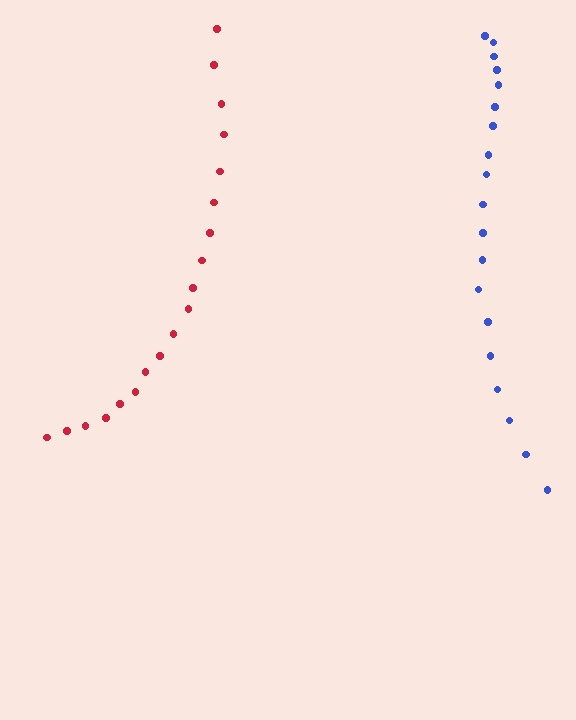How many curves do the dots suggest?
There are 2 distinct paths.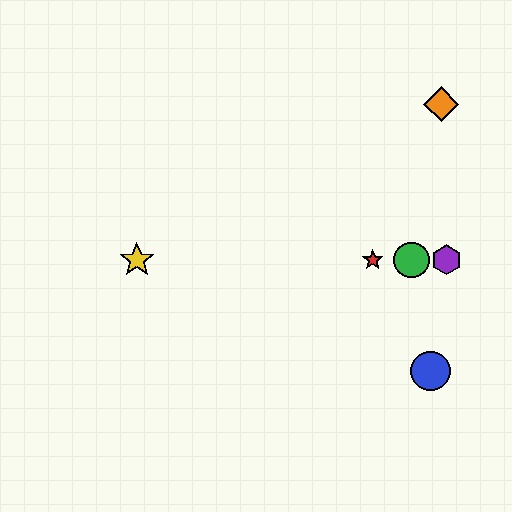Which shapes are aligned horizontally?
The red star, the green circle, the yellow star, the purple hexagon are aligned horizontally.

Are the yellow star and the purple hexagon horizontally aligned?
Yes, both are at y≈260.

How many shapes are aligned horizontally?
4 shapes (the red star, the green circle, the yellow star, the purple hexagon) are aligned horizontally.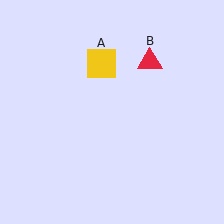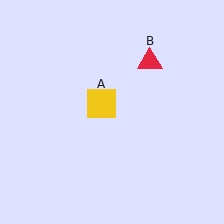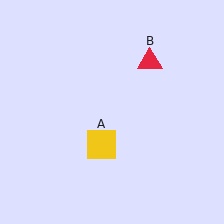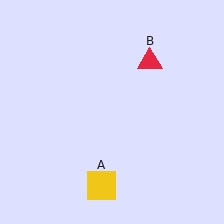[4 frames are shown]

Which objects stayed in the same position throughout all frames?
Red triangle (object B) remained stationary.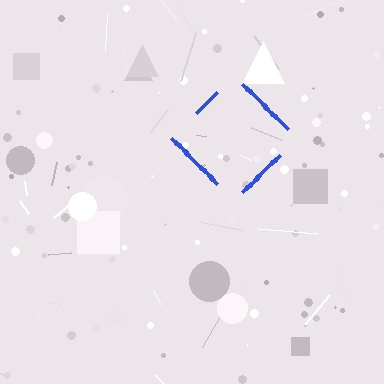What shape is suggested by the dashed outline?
The dashed outline suggests a diamond.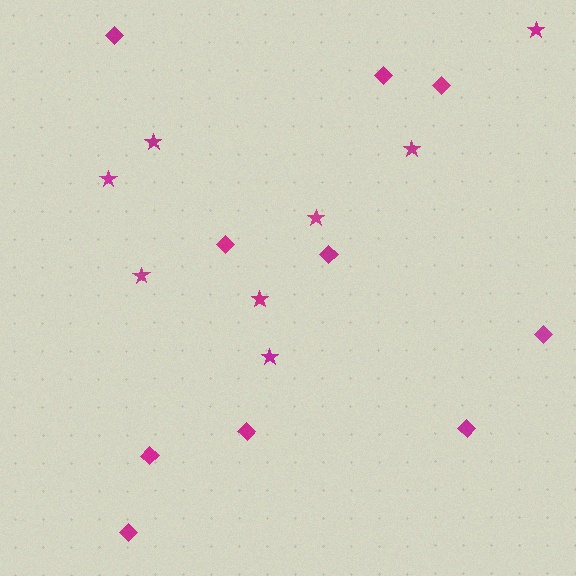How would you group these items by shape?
There are 2 groups: one group of stars (8) and one group of diamonds (10).